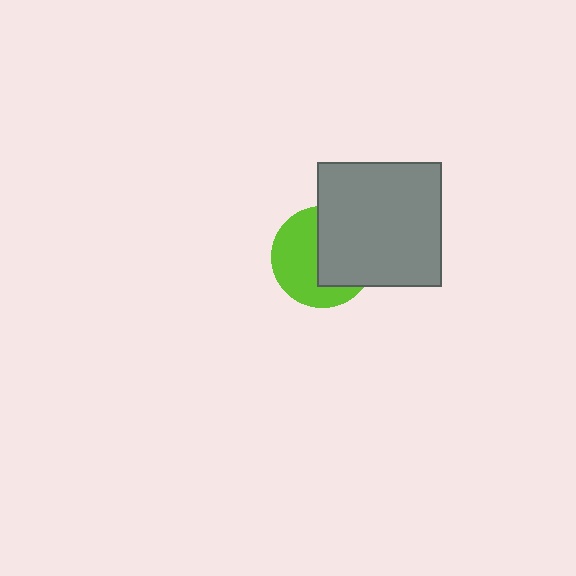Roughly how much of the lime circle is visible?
About half of it is visible (roughly 52%).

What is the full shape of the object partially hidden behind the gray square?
The partially hidden object is a lime circle.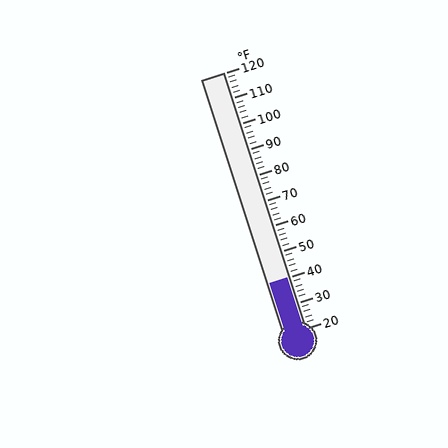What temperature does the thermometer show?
The thermometer shows approximately 40°F.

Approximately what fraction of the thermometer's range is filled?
The thermometer is filled to approximately 20% of its range.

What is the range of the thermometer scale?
The thermometer scale ranges from 20°F to 120°F.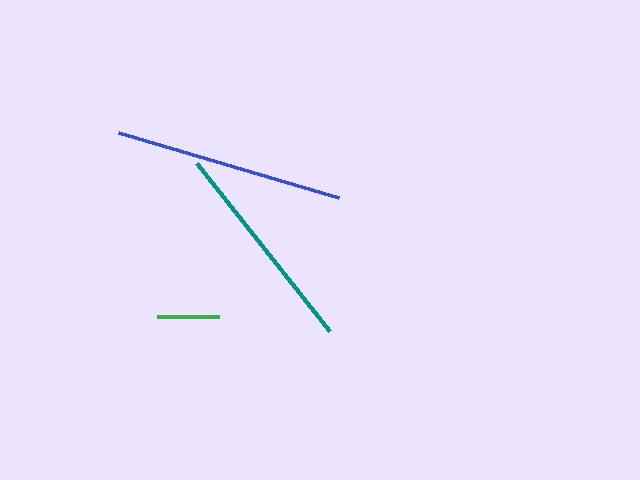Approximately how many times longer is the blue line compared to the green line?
The blue line is approximately 3.7 times the length of the green line.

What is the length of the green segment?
The green segment is approximately 62 pixels long.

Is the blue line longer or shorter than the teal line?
The blue line is longer than the teal line.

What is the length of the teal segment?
The teal segment is approximately 214 pixels long.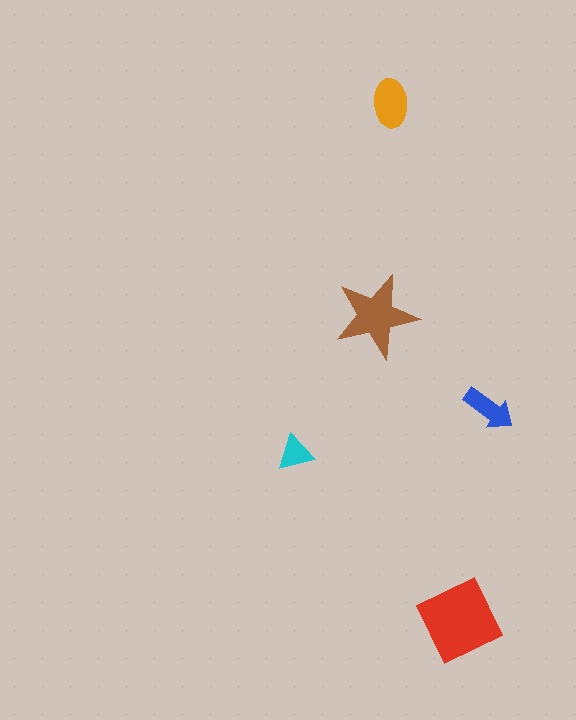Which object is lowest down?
The red diamond is bottommost.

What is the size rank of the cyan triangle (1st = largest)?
5th.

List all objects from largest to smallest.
The red diamond, the brown star, the orange ellipse, the blue arrow, the cyan triangle.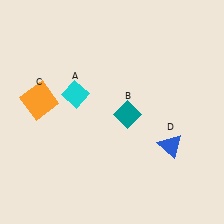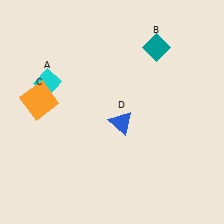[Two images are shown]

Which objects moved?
The objects that moved are: the cyan diamond (A), the teal diamond (B), the blue triangle (D).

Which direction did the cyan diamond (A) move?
The cyan diamond (A) moved left.